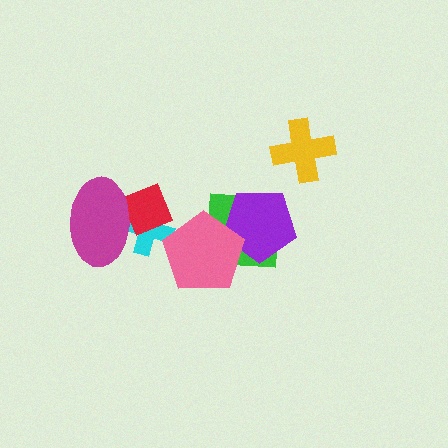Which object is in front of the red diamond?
The magenta ellipse is in front of the red diamond.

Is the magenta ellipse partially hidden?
No, no other shape covers it.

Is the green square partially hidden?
Yes, it is partially covered by another shape.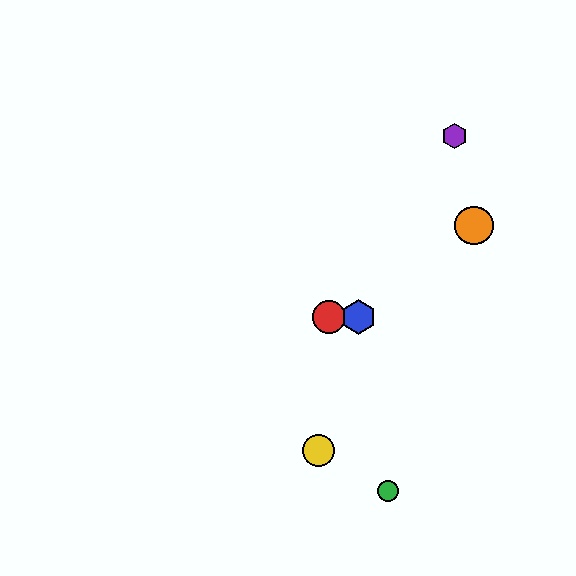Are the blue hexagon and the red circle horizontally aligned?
Yes, both are at y≈317.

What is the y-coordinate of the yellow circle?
The yellow circle is at y≈451.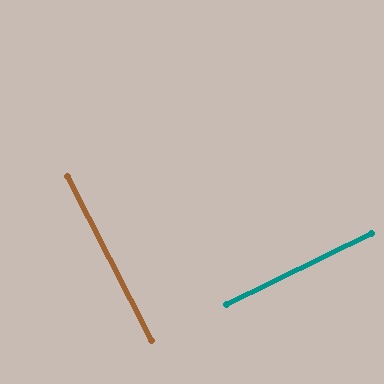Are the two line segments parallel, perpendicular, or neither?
Perpendicular — they meet at approximately 89°.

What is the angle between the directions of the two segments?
Approximately 89 degrees.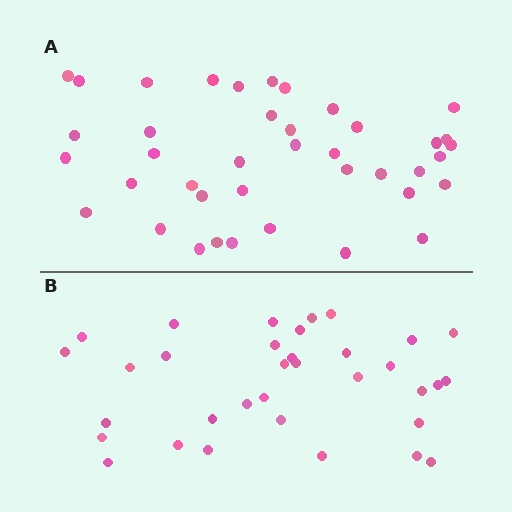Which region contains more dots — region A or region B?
Region A (the top region) has more dots.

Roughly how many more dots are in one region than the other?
Region A has about 6 more dots than region B.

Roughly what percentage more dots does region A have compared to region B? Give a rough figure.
About 20% more.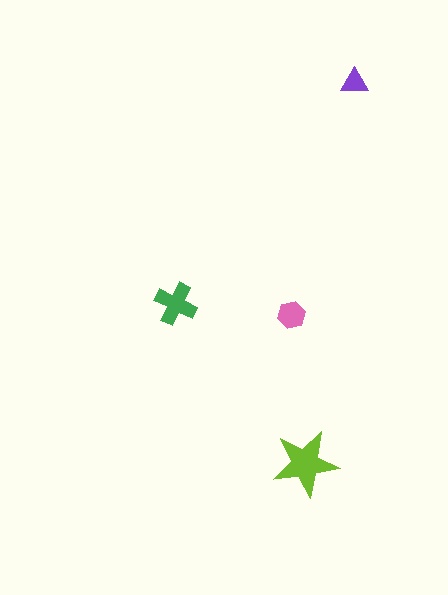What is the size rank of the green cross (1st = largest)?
2nd.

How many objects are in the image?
There are 4 objects in the image.